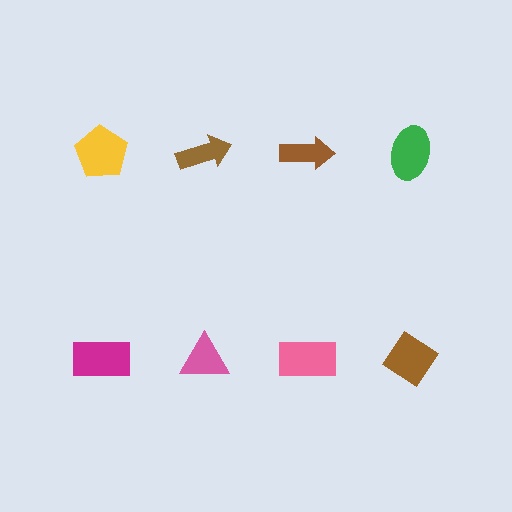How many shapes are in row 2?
4 shapes.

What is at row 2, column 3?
A pink rectangle.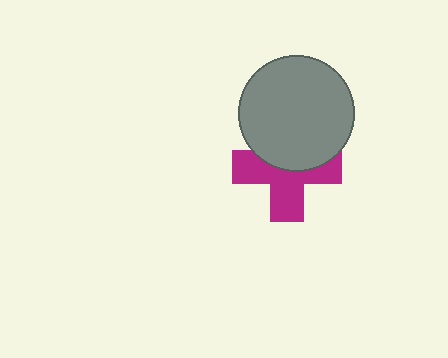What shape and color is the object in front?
The object in front is a gray circle.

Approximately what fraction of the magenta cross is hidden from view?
Roughly 43% of the magenta cross is hidden behind the gray circle.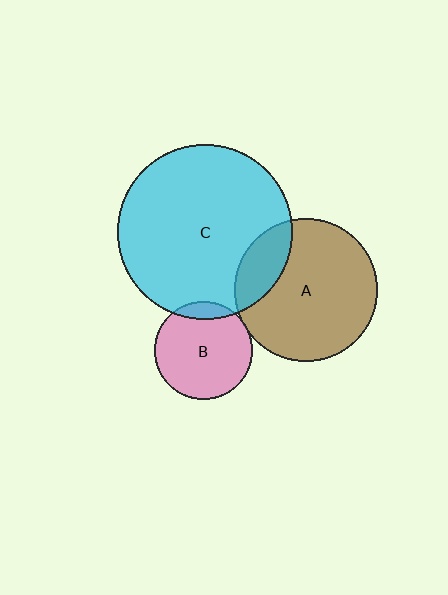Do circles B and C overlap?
Yes.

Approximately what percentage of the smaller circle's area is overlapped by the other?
Approximately 10%.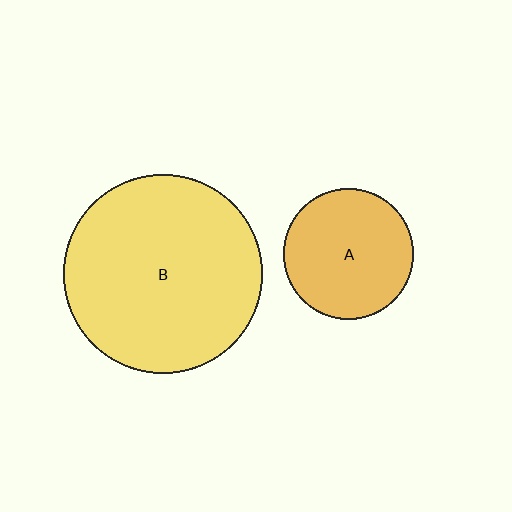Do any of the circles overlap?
No, none of the circles overlap.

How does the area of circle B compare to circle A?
Approximately 2.3 times.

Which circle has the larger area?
Circle B (yellow).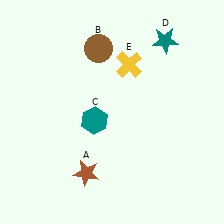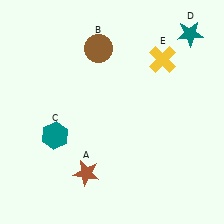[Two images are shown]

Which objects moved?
The objects that moved are: the teal hexagon (C), the teal star (D), the yellow cross (E).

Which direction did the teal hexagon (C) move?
The teal hexagon (C) moved left.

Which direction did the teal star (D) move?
The teal star (D) moved right.